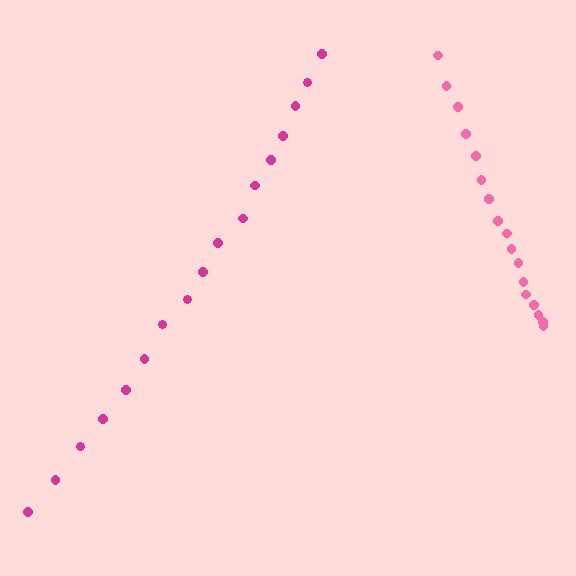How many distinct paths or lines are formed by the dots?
There are 2 distinct paths.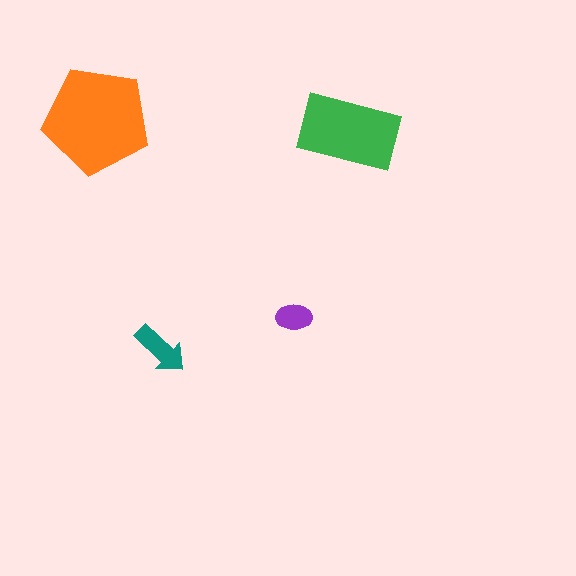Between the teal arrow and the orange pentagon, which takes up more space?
The orange pentagon.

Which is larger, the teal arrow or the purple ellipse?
The teal arrow.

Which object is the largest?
The orange pentagon.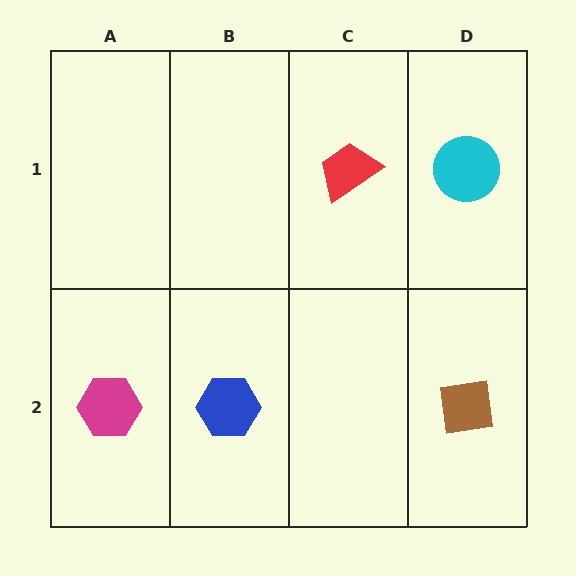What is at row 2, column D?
A brown square.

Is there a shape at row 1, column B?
No, that cell is empty.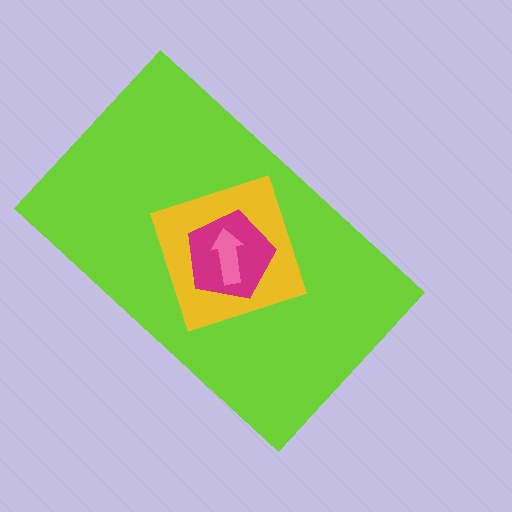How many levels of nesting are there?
4.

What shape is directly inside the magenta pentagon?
The pink arrow.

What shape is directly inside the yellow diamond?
The magenta pentagon.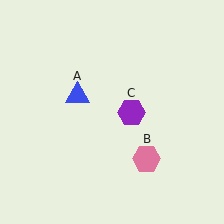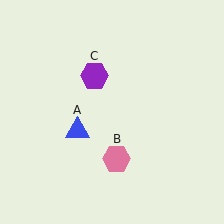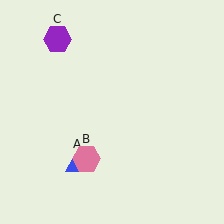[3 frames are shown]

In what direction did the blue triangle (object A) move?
The blue triangle (object A) moved down.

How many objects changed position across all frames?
3 objects changed position: blue triangle (object A), pink hexagon (object B), purple hexagon (object C).